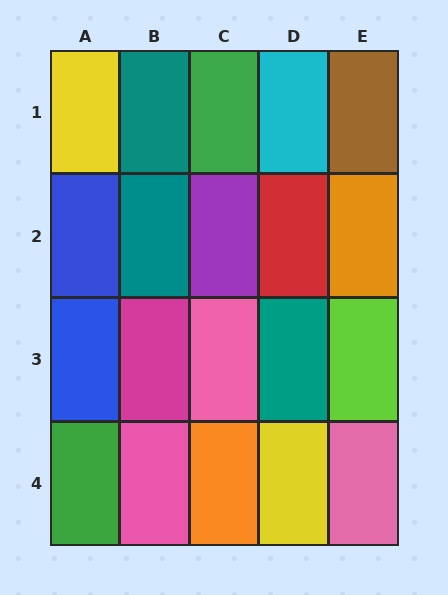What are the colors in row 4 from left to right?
Green, pink, orange, yellow, pink.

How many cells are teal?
3 cells are teal.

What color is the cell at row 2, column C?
Purple.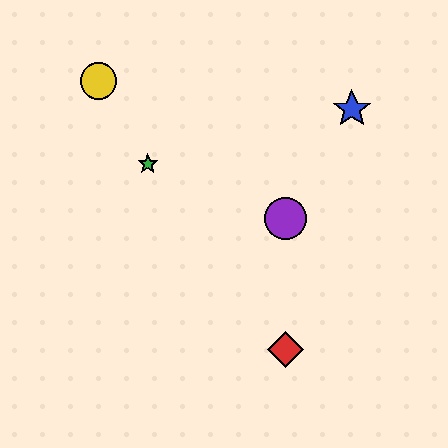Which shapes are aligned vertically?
The red diamond, the purple circle are aligned vertically.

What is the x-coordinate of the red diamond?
The red diamond is at x≈285.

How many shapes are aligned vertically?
2 shapes (the red diamond, the purple circle) are aligned vertically.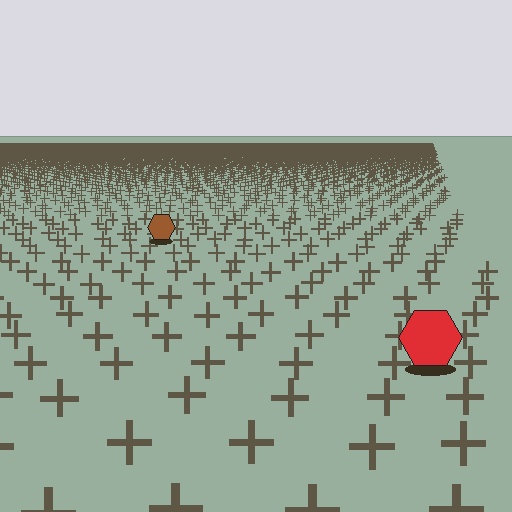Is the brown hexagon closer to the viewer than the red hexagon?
No. The red hexagon is closer — you can tell from the texture gradient: the ground texture is coarser near it.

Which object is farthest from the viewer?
The brown hexagon is farthest from the viewer. It appears smaller and the ground texture around it is denser.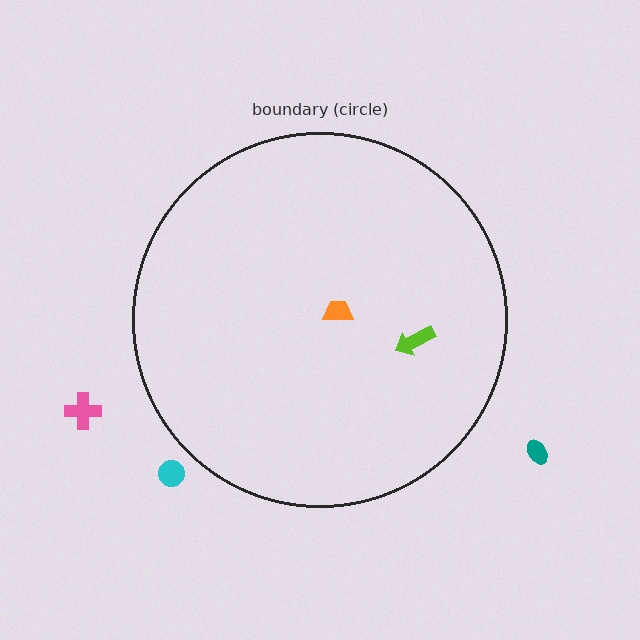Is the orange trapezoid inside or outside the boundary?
Inside.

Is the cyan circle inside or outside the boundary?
Outside.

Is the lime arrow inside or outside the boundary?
Inside.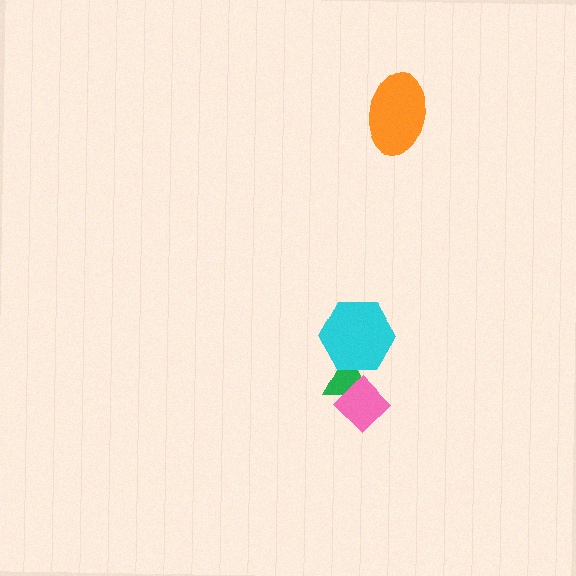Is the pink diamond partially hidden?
No, no other shape covers it.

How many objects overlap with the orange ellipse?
0 objects overlap with the orange ellipse.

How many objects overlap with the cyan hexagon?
1 object overlaps with the cyan hexagon.